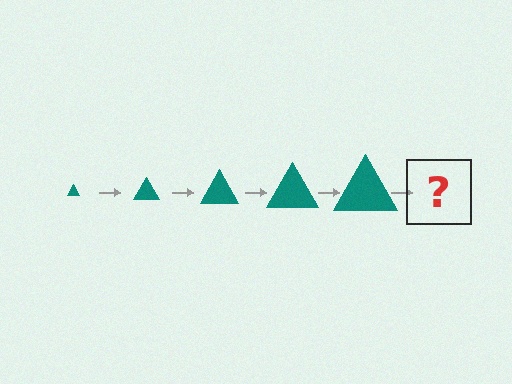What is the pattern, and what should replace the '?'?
The pattern is that the triangle gets progressively larger each step. The '?' should be a teal triangle, larger than the previous one.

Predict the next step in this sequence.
The next step is a teal triangle, larger than the previous one.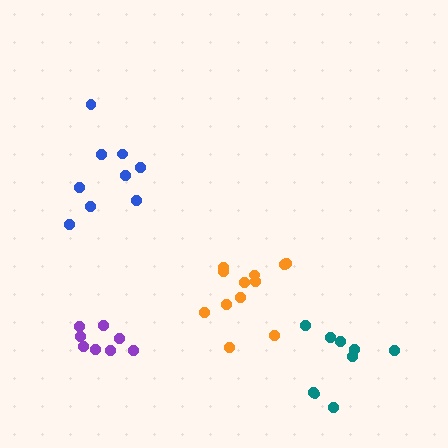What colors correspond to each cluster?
The clusters are colored: purple, blue, orange, teal.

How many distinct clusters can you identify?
There are 4 distinct clusters.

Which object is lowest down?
The teal cluster is bottommost.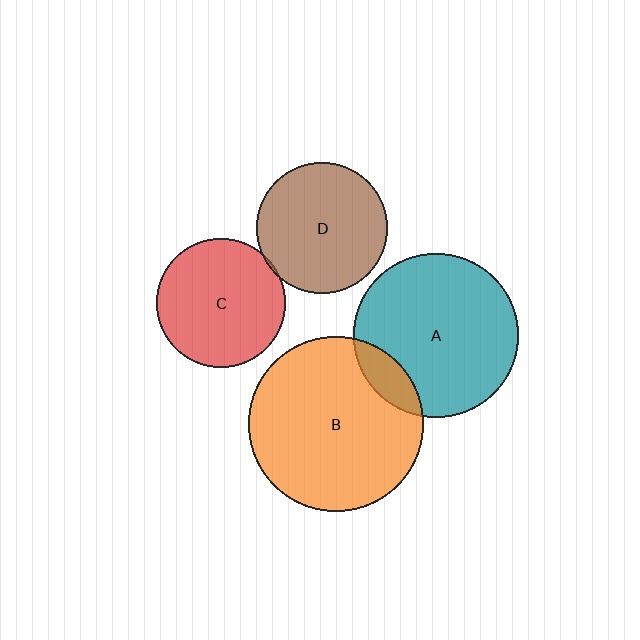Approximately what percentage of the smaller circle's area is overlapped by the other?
Approximately 10%.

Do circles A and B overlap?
Yes.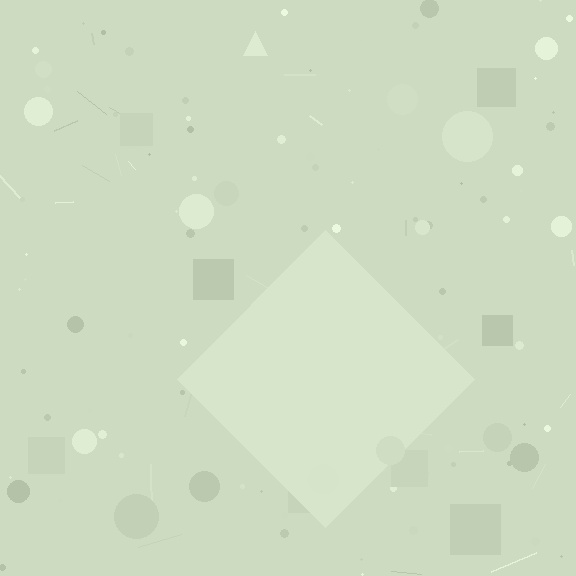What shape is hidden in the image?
A diamond is hidden in the image.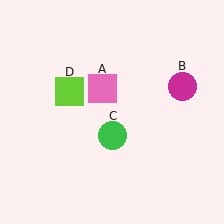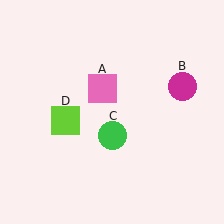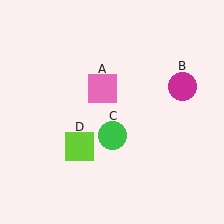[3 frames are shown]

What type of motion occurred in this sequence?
The lime square (object D) rotated counterclockwise around the center of the scene.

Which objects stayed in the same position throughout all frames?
Pink square (object A) and magenta circle (object B) and green circle (object C) remained stationary.